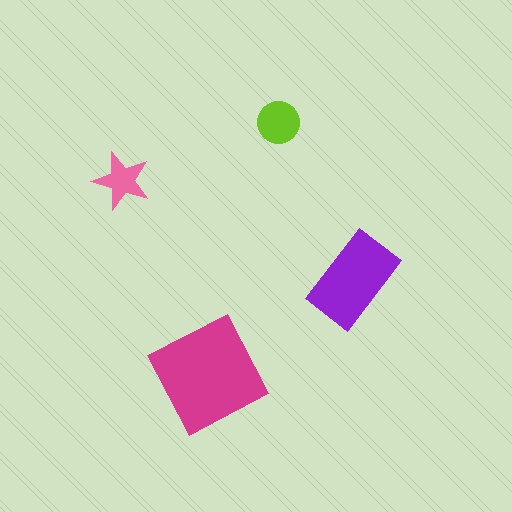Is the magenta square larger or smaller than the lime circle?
Larger.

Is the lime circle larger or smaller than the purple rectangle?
Smaller.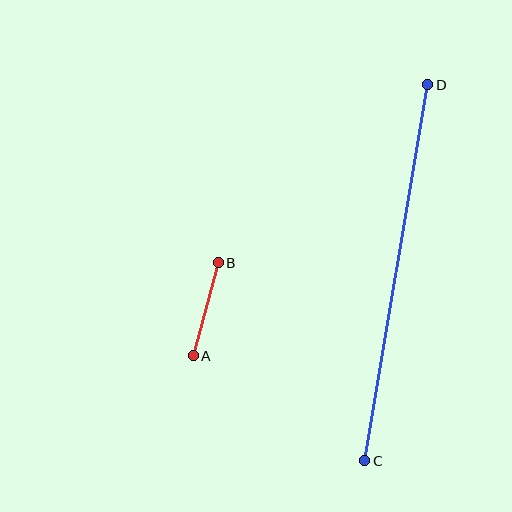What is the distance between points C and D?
The distance is approximately 381 pixels.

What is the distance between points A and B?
The distance is approximately 96 pixels.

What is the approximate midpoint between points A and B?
The midpoint is at approximately (206, 309) pixels.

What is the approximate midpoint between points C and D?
The midpoint is at approximately (396, 273) pixels.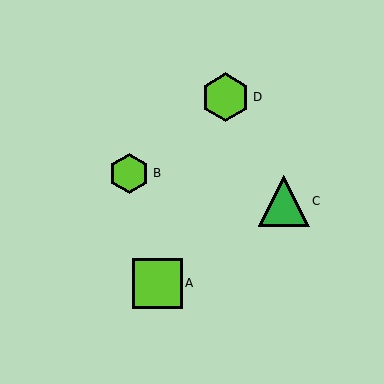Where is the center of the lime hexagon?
The center of the lime hexagon is at (226, 97).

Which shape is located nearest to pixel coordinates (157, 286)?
The lime square (labeled A) at (157, 283) is nearest to that location.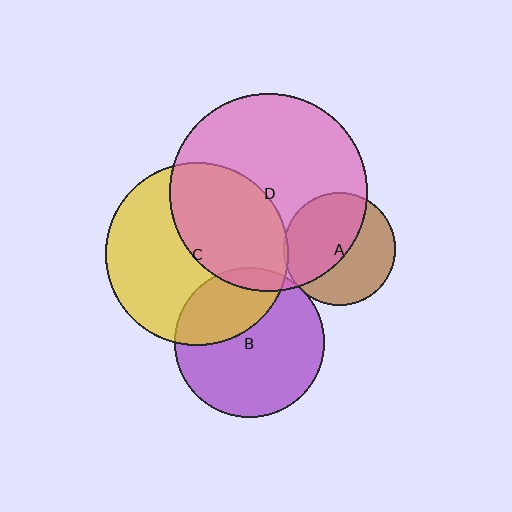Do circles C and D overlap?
Yes.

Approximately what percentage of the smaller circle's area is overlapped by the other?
Approximately 45%.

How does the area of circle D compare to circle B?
Approximately 1.7 times.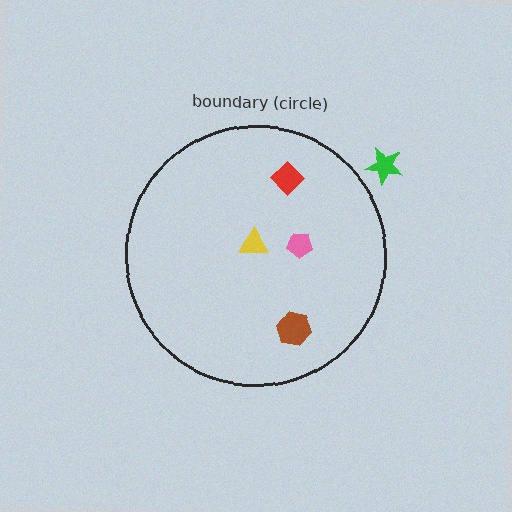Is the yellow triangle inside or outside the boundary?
Inside.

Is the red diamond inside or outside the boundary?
Inside.